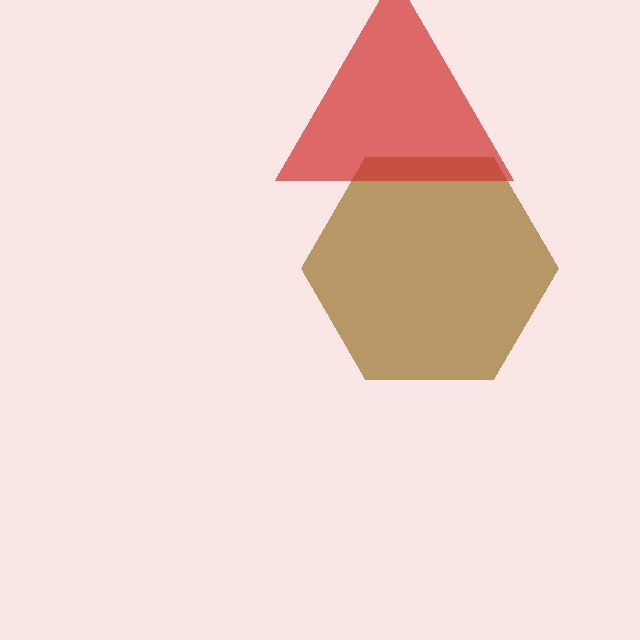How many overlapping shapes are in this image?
There are 2 overlapping shapes in the image.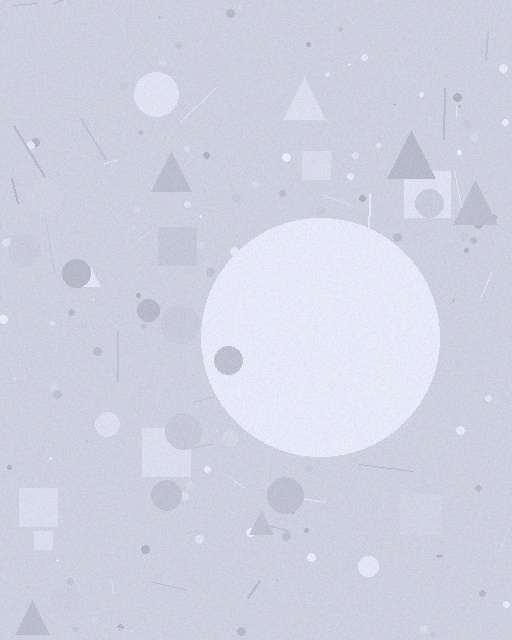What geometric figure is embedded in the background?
A circle is embedded in the background.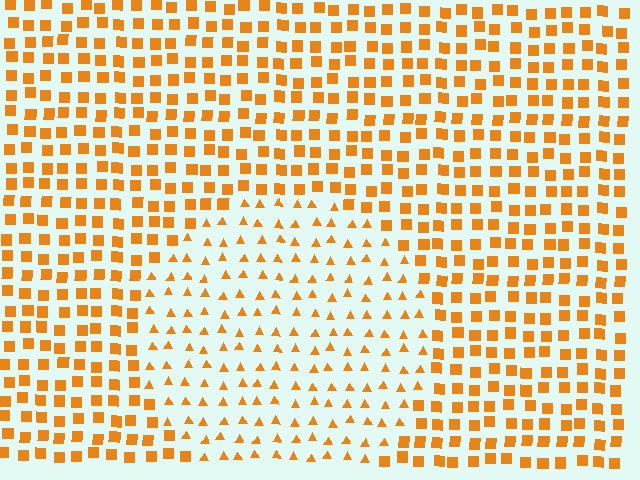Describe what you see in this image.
The image is filled with small orange elements arranged in a uniform grid. A circle-shaped region contains triangles, while the surrounding area contains squares. The boundary is defined purely by the change in element shape.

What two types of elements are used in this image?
The image uses triangles inside the circle region and squares outside it.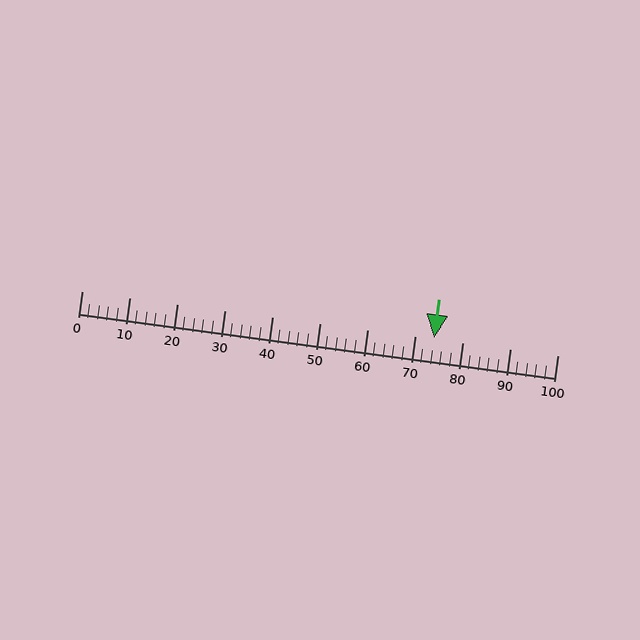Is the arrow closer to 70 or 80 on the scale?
The arrow is closer to 70.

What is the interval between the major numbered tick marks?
The major tick marks are spaced 10 units apart.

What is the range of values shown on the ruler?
The ruler shows values from 0 to 100.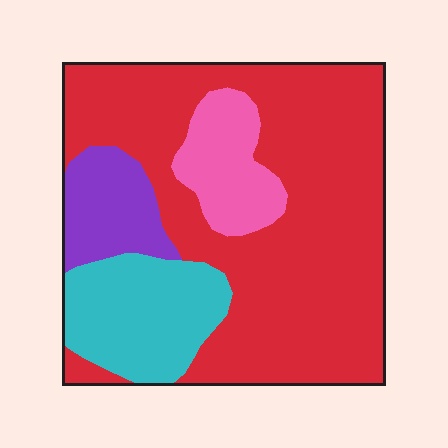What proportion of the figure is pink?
Pink covers 10% of the figure.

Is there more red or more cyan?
Red.